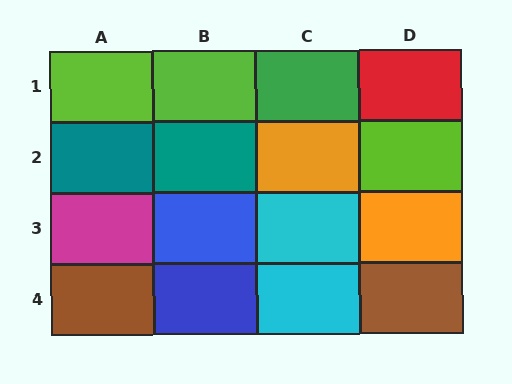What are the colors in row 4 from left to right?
Brown, blue, cyan, brown.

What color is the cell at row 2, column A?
Teal.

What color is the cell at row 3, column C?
Cyan.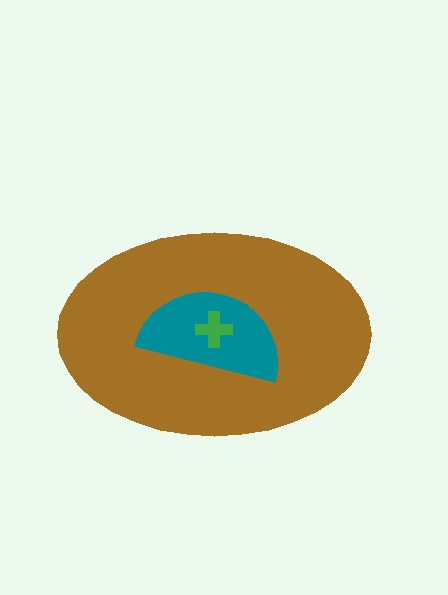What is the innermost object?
The green cross.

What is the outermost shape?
The brown ellipse.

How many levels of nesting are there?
3.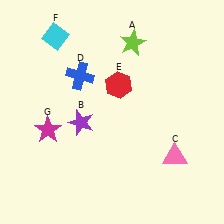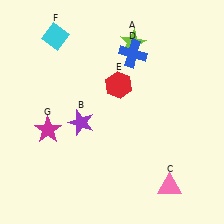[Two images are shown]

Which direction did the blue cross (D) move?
The blue cross (D) moved right.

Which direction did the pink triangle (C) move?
The pink triangle (C) moved down.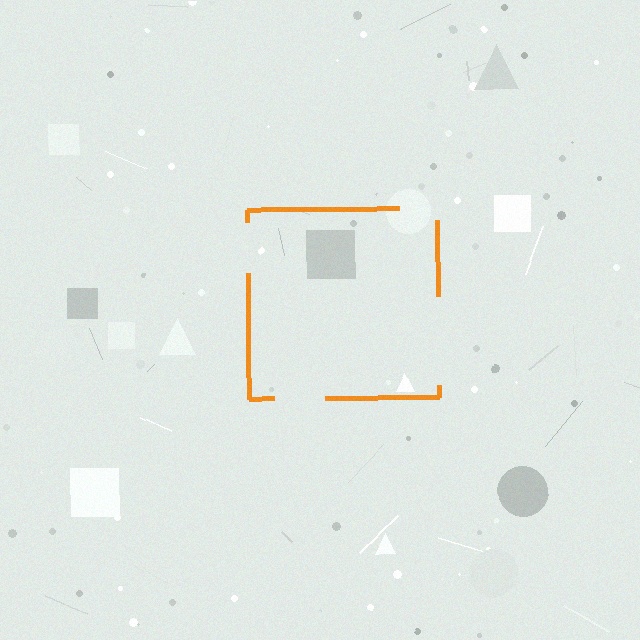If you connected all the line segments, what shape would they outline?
They would outline a square.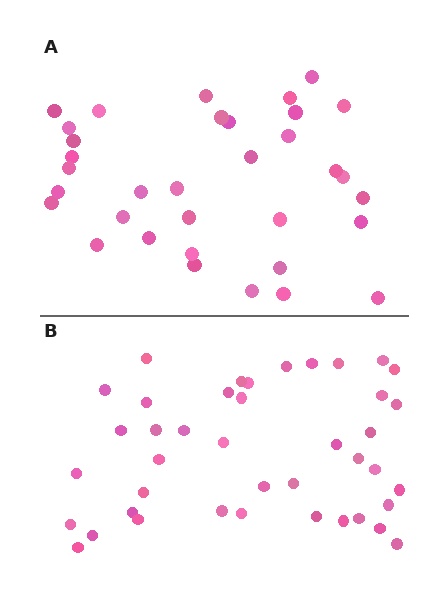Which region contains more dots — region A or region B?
Region B (the bottom region) has more dots.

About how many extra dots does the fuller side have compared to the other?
Region B has roughly 8 or so more dots than region A.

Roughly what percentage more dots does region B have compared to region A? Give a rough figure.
About 20% more.